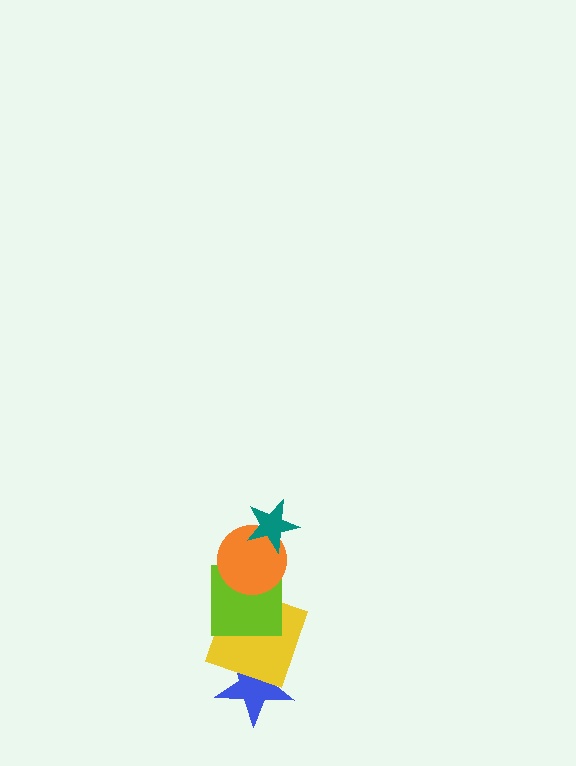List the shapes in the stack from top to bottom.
From top to bottom: the teal star, the orange circle, the lime square, the yellow square, the blue star.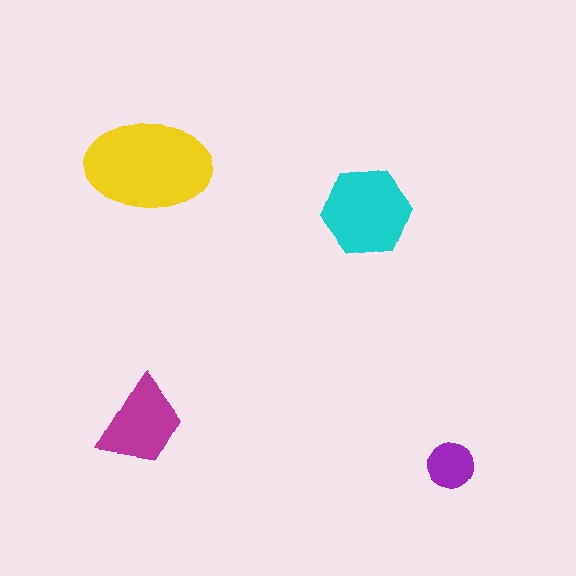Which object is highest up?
The yellow ellipse is topmost.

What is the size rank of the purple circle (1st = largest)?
4th.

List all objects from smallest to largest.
The purple circle, the magenta trapezoid, the cyan hexagon, the yellow ellipse.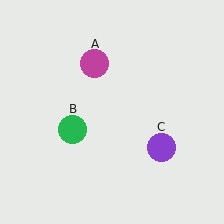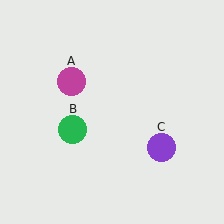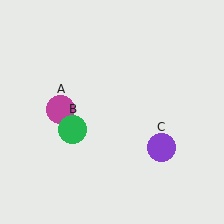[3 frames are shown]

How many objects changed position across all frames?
1 object changed position: magenta circle (object A).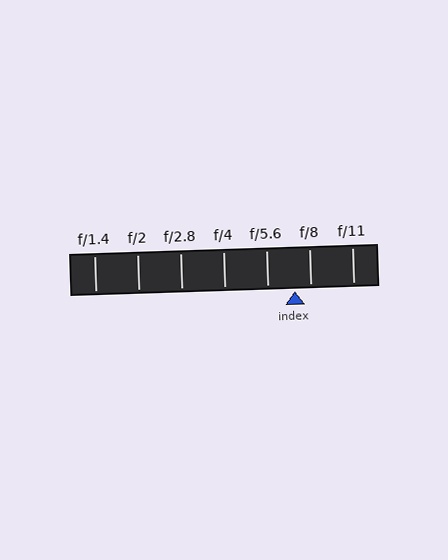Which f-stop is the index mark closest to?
The index mark is closest to f/8.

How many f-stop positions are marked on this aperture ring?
There are 7 f-stop positions marked.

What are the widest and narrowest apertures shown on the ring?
The widest aperture shown is f/1.4 and the narrowest is f/11.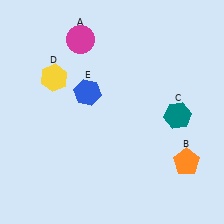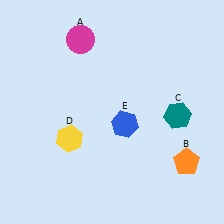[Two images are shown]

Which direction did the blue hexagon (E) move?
The blue hexagon (E) moved right.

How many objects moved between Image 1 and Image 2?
2 objects moved between the two images.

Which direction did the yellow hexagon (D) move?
The yellow hexagon (D) moved down.